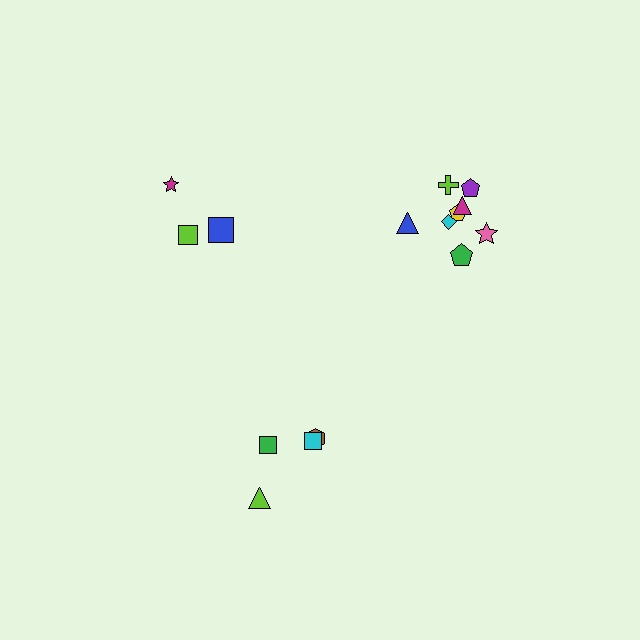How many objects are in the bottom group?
There are 4 objects.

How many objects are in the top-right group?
There are 8 objects.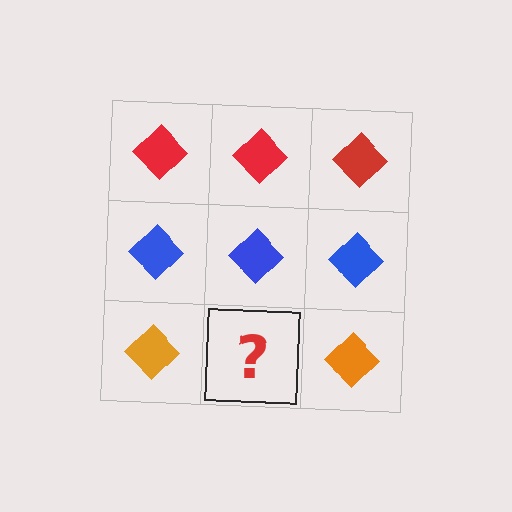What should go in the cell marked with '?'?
The missing cell should contain an orange diamond.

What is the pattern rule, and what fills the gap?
The rule is that each row has a consistent color. The gap should be filled with an orange diamond.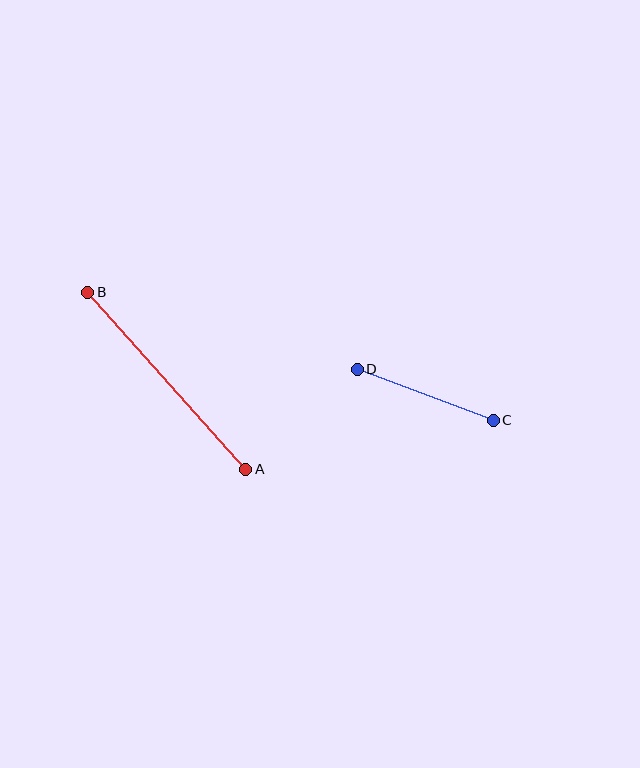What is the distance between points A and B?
The distance is approximately 238 pixels.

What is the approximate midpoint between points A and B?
The midpoint is at approximately (167, 381) pixels.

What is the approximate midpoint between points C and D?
The midpoint is at approximately (425, 395) pixels.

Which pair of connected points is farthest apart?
Points A and B are farthest apart.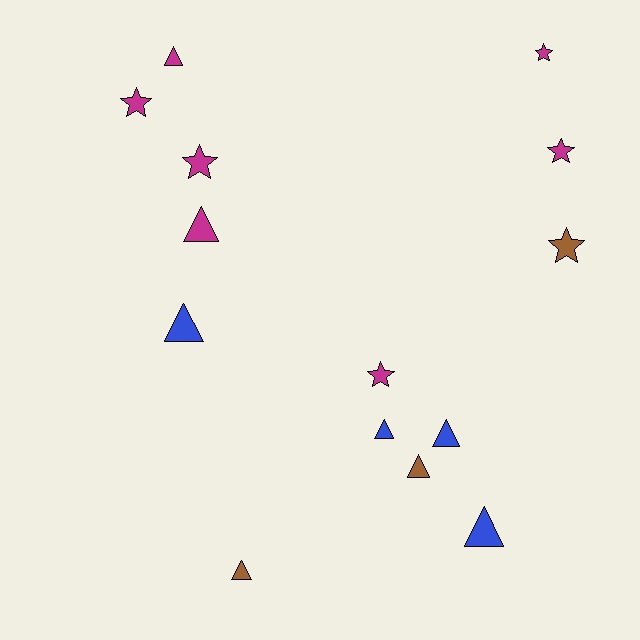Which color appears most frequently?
Magenta, with 7 objects.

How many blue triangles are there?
There are 4 blue triangles.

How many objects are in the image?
There are 14 objects.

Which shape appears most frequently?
Triangle, with 8 objects.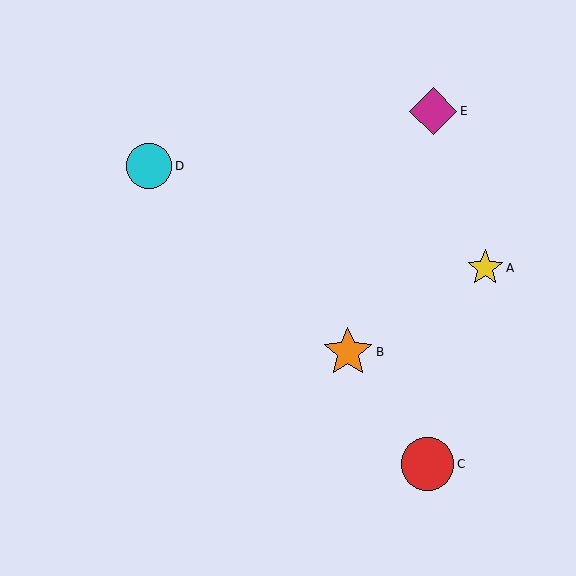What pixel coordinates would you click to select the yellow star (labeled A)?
Click at (485, 268) to select the yellow star A.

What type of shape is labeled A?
Shape A is a yellow star.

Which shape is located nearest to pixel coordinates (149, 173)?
The cyan circle (labeled D) at (149, 166) is nearest to that location.